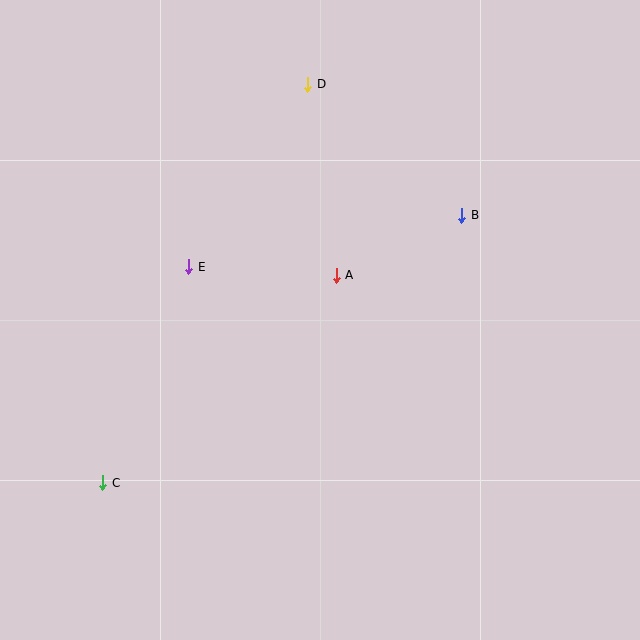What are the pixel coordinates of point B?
Point B is at (462, 215).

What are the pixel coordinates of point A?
Point A is at (336, 275).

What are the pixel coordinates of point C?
Point C is at (103, 483).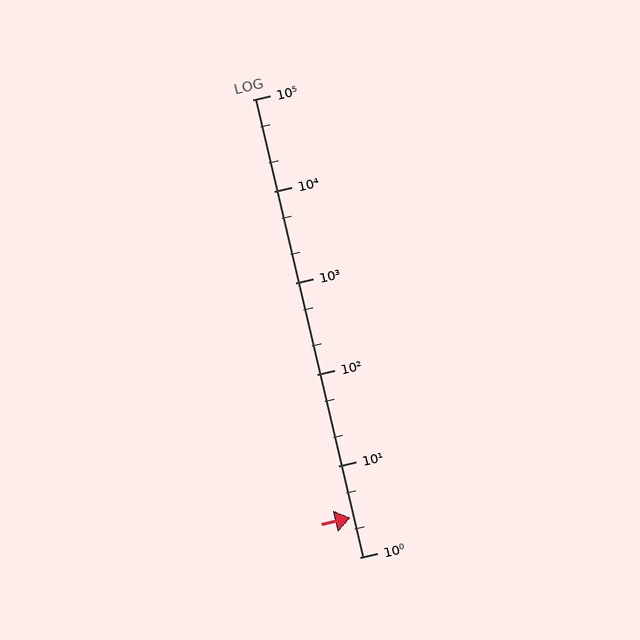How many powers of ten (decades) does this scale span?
The scale spans 5 decades, from 1 to 100000.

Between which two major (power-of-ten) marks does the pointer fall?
The pointer is between 1 and 10.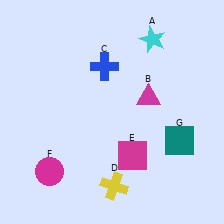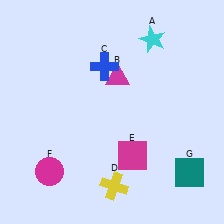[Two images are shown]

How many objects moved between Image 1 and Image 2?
2 objects moved between the two images.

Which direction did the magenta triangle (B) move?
The magenta triangle (B) moved left.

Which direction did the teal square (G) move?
The teal square (G) moved down.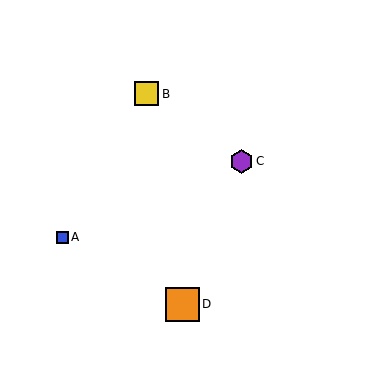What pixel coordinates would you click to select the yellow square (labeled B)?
Click at (147, 94) to select the yellow square B.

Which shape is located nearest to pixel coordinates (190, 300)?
The orange square (labeled D) at (182, 304) is nearest to that location.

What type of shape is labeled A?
Shape A is a blue square.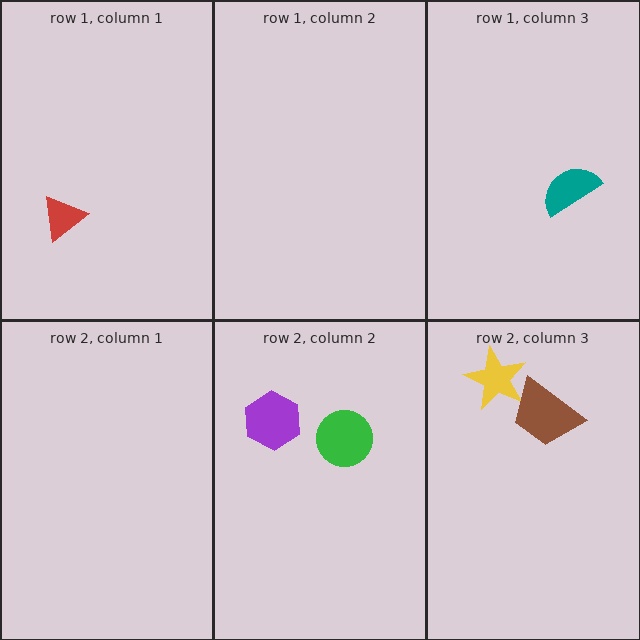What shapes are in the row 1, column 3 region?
The teal semicircle.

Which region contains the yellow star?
The row 2, column 3 region.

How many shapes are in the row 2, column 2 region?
2.